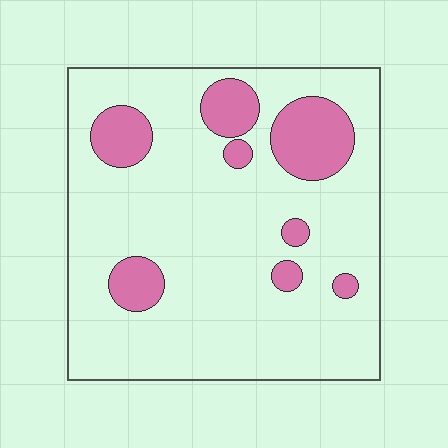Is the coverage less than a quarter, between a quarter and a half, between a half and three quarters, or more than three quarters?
Less than a quarter.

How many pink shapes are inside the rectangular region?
8.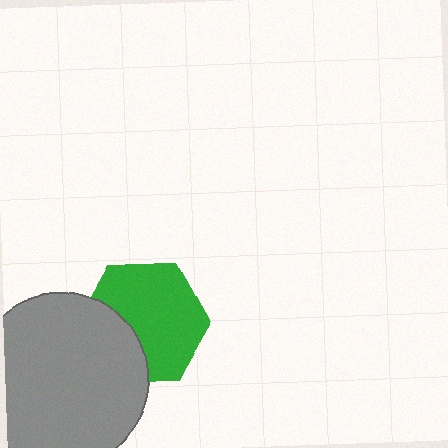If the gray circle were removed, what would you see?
You would see the complete green hexagon.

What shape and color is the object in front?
The object in front is a gray circle.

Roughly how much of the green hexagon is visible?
Most of it is visible (roughly 69%).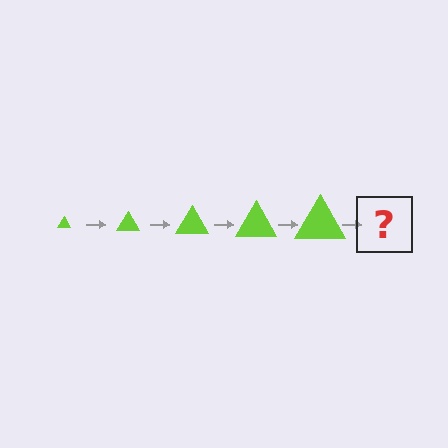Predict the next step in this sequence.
The next step is a lime triangle, larger than the previous one.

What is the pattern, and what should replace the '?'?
The pattern is that the triangle gets progressively larger each step. The '?' should be a lime triangle, larger than the previous one.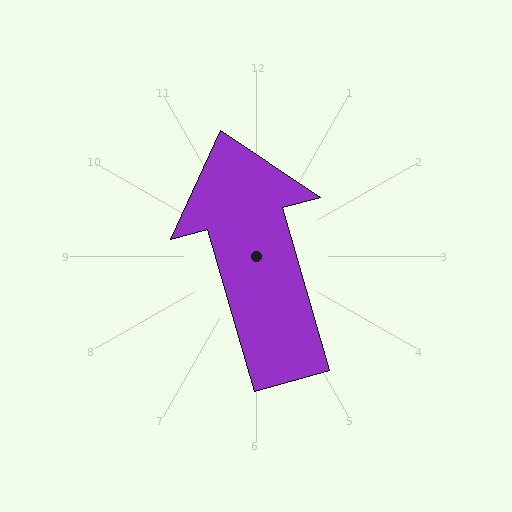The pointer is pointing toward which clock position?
Roughly 11 o'clock.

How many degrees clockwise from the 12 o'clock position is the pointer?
Approximately 344 degrees.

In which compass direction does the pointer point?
North.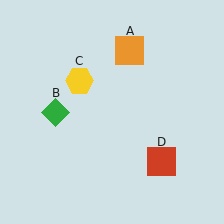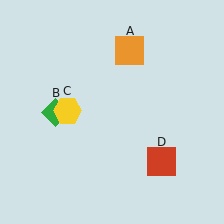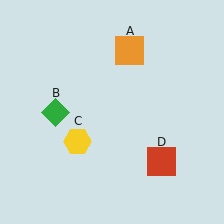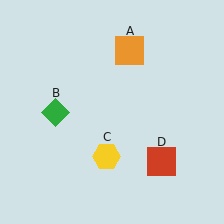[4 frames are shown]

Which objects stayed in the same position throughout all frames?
Orange square (object A) and green diamond (object B) and red square (object D) remained stationary.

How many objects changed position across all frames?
1 object changed position: yellow hexagon (object C).